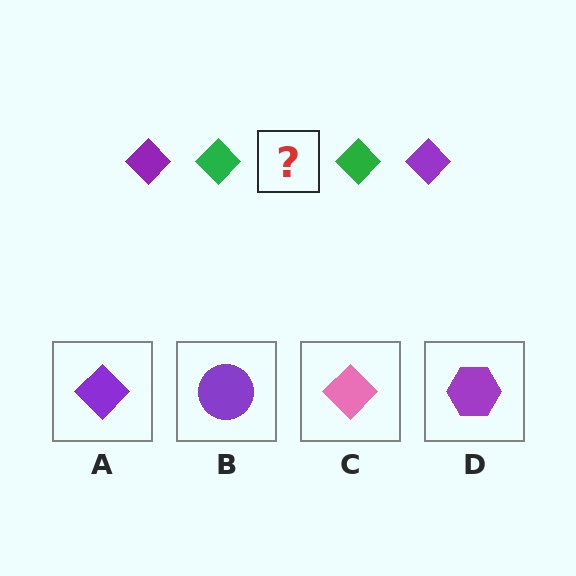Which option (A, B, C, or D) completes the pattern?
A.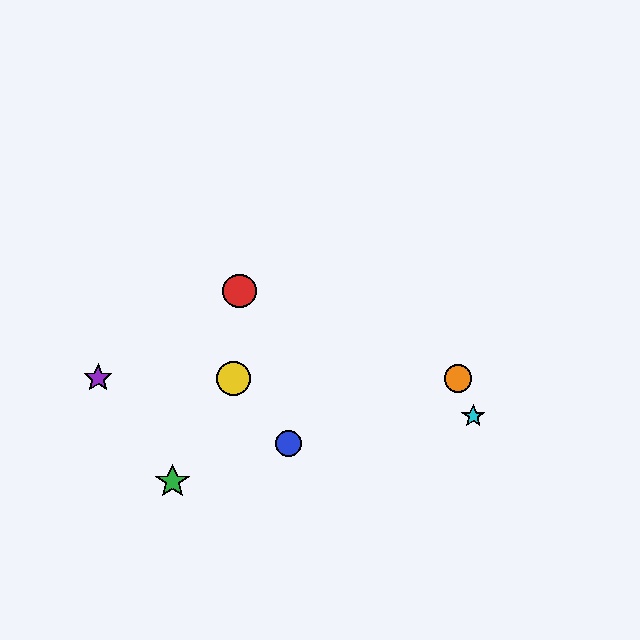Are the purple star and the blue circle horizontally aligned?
No, the purple star is at y≈378 and the blue circle is at y≈444.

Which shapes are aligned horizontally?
The yellow circle, the purple star, the orange circle are aligned horizontally.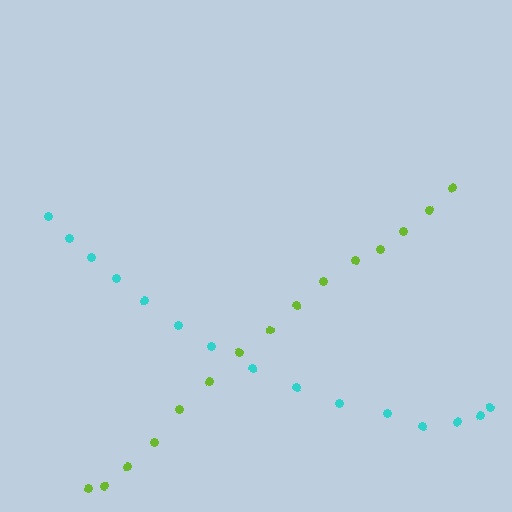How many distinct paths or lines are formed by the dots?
There are 2 distinct paths.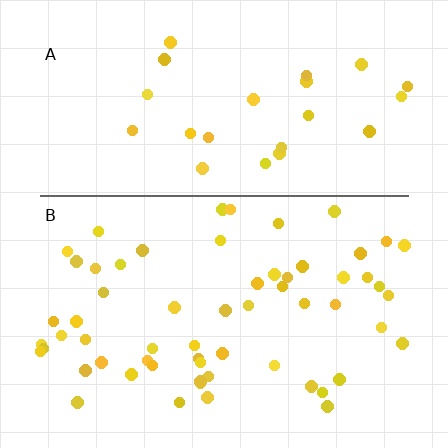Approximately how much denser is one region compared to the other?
Approximately 2.4× — region B over region A.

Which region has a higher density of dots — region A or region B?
B (the bottom).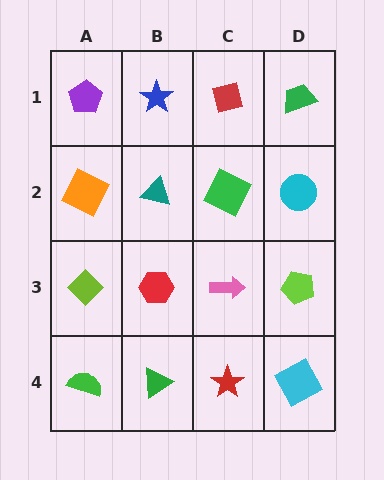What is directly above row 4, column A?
A lime diamond.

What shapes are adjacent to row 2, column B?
A blue star (row 1, column B), a red hexagon (row 3, column B), an orange square (row 2, column A), a green square (row 2, column C).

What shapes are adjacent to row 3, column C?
A green square (row 2, column C), a red star (row 4, column C), a red hexagon (row 3, column B), a lime pentagon (row 3, column D).